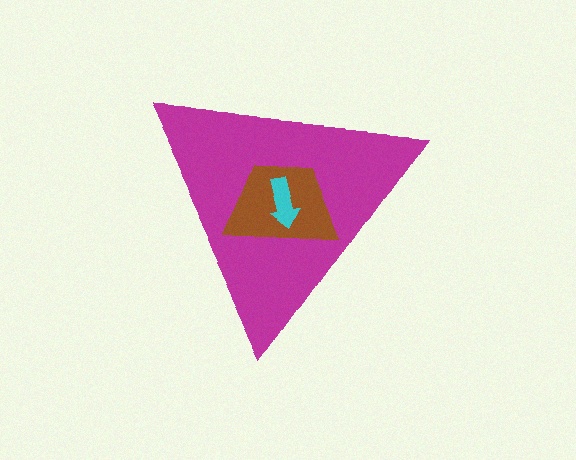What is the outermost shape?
The magenta triangle.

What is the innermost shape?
The cyan arrow.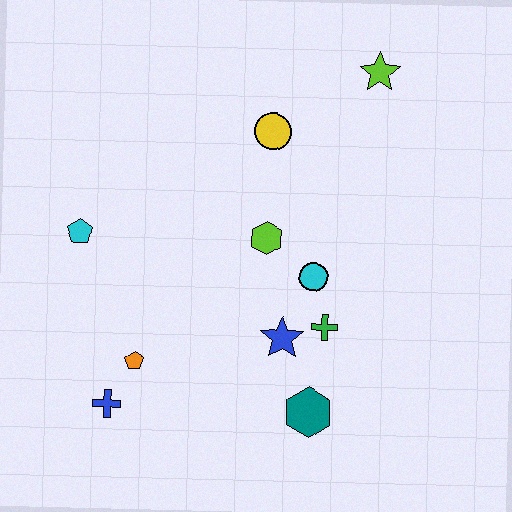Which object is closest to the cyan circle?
The green cross is closest to the cyan circle.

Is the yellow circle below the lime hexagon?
No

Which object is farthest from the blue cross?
The lime star is farthest from the blue cross.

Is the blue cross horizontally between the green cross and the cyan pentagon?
Yes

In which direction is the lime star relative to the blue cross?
The lime star is above the blue cross.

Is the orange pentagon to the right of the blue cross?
Yes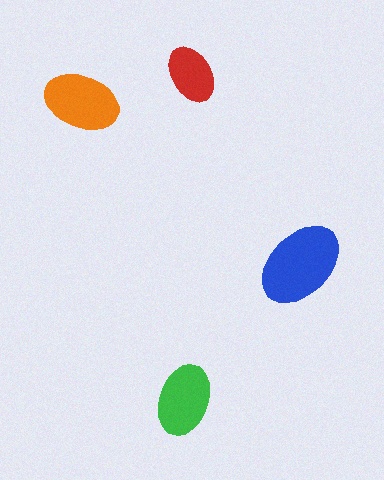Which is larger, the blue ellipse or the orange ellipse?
The blue one.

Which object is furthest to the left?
The orange ellipse is leftmost.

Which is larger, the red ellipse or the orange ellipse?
The orange one.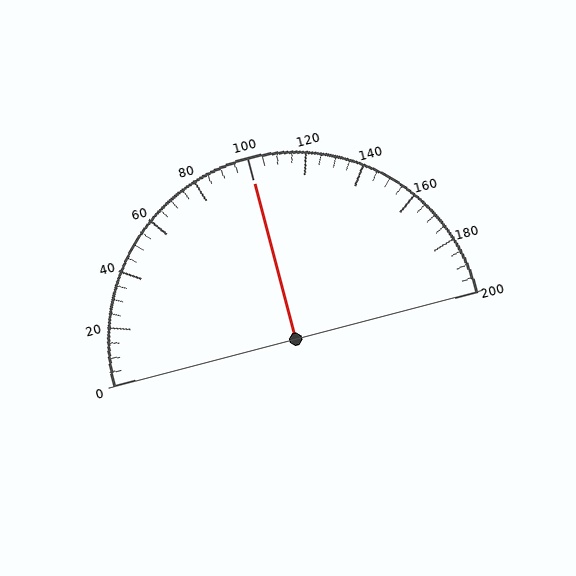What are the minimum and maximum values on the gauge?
The gauge ranges from 0 to 200.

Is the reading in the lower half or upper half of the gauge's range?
The reading is in the upper half of the range (0 to 200).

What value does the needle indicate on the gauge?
The needle indicates approximately 100.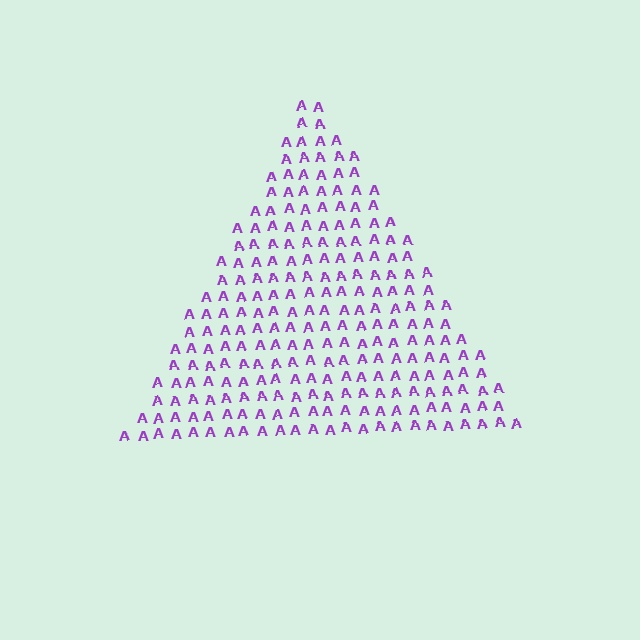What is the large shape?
The large shape is a triangle.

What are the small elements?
The small elements are letter A's.